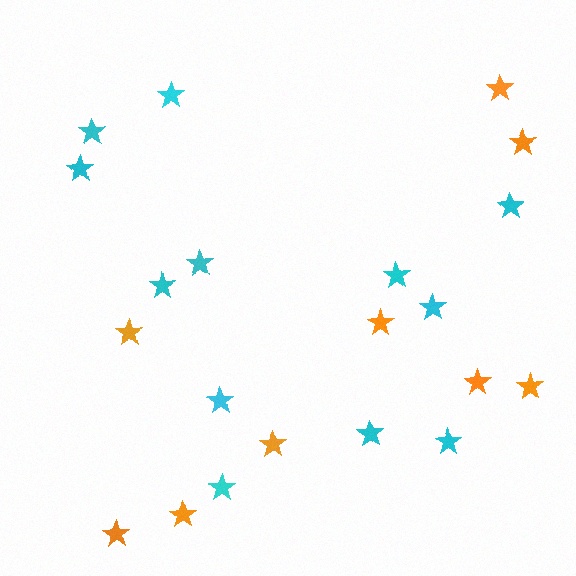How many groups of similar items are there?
There are 2 groups: one group of orange stars (9) and one group of cyan stars (12).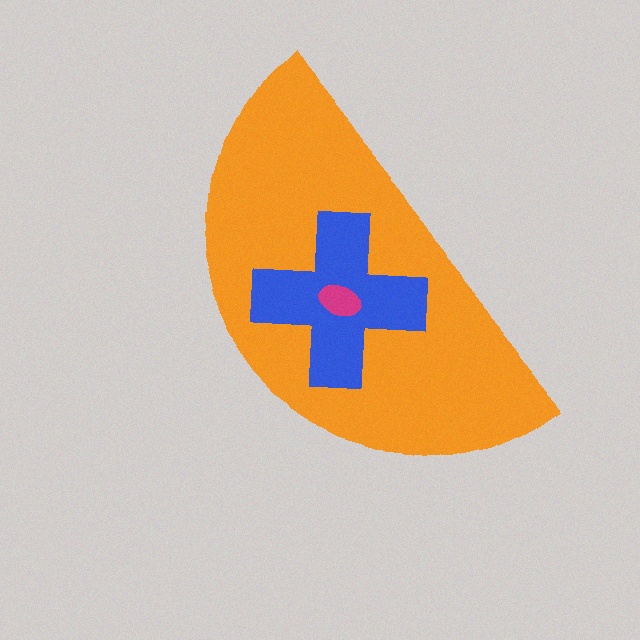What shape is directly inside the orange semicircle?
The blue cross.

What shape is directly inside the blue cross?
The magenta ellipse.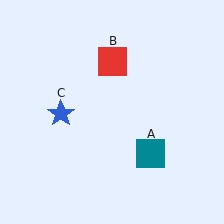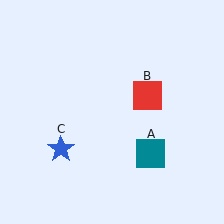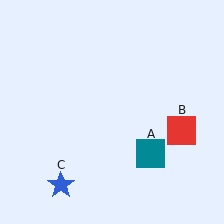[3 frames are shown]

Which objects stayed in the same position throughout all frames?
Teal square (object A) remained stationary.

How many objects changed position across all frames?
2 objects changed position: red square (object B), blue star (object C).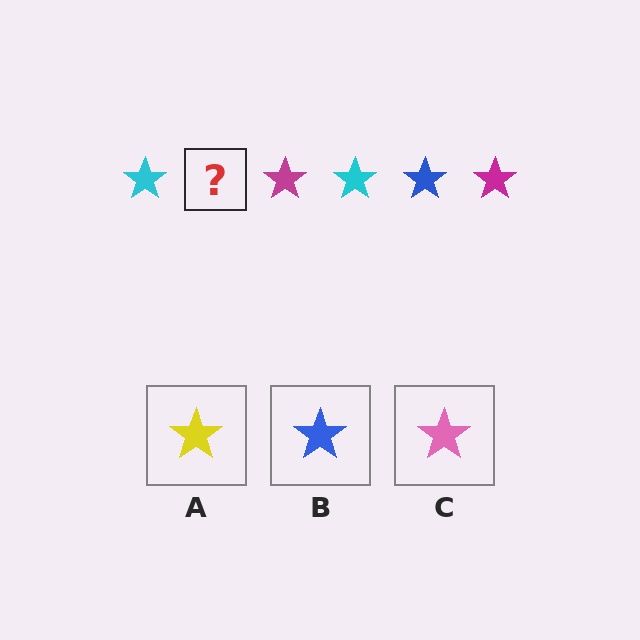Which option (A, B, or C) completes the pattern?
B.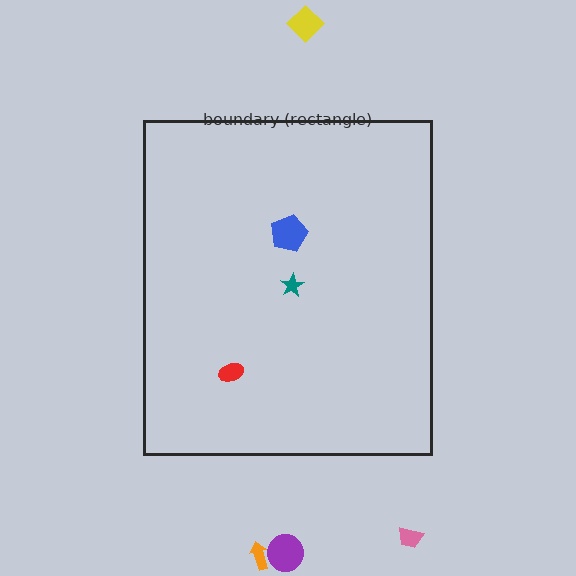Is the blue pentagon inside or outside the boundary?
Inside.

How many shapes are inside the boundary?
3 inside, 4 outside.